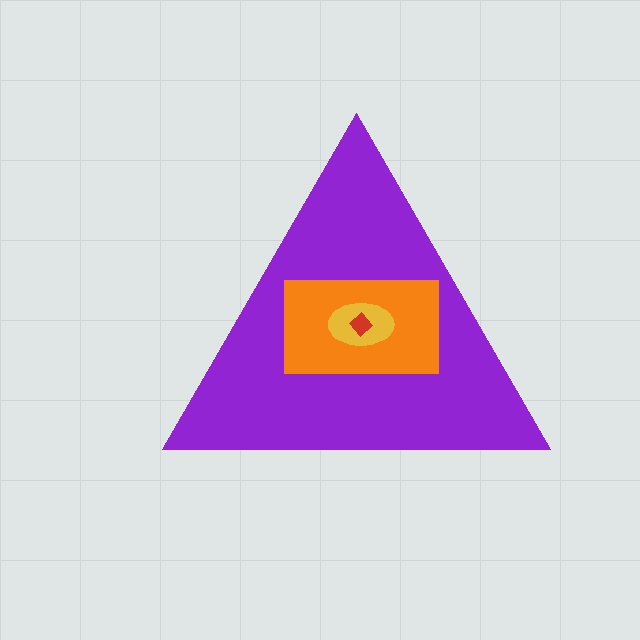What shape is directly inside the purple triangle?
The orange rectangle.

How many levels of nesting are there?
4.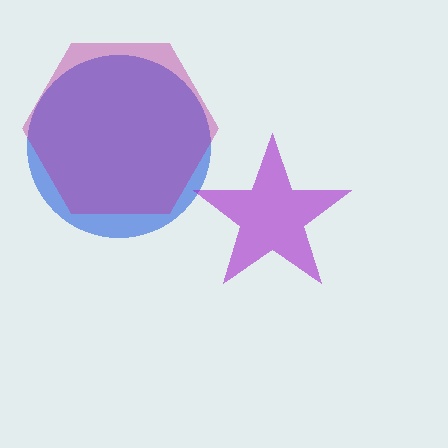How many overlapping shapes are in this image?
There are 3 overlapping shapes in the image.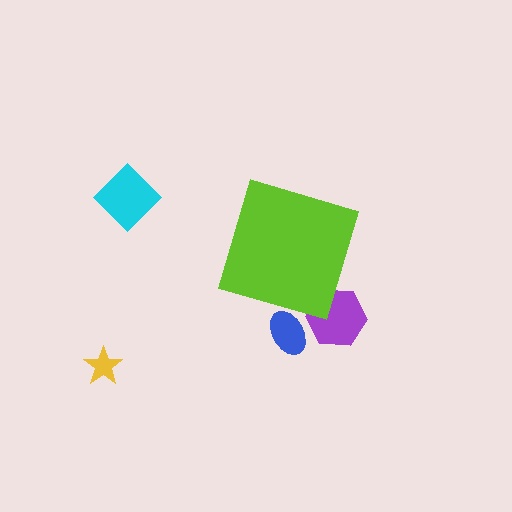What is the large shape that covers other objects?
A lime diamond.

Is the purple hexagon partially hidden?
Yes, the purple hexagon is partially hidden behind the lime diamond.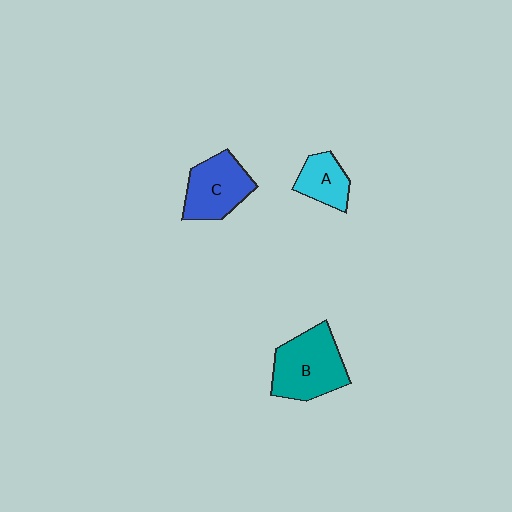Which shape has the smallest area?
Shape A (cyan).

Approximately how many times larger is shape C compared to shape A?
Approximately 1.6 times.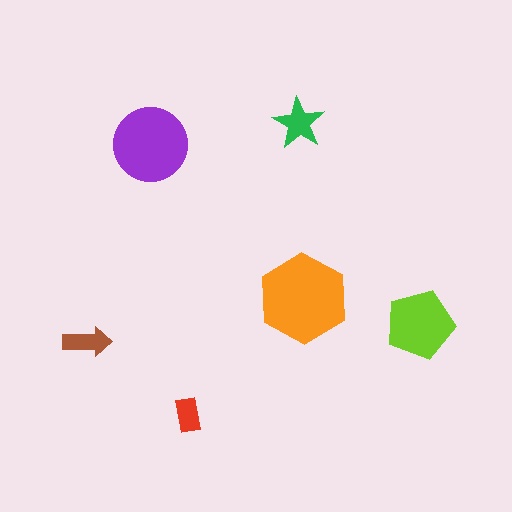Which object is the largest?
The orange hexagon.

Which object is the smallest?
The red rectangle.